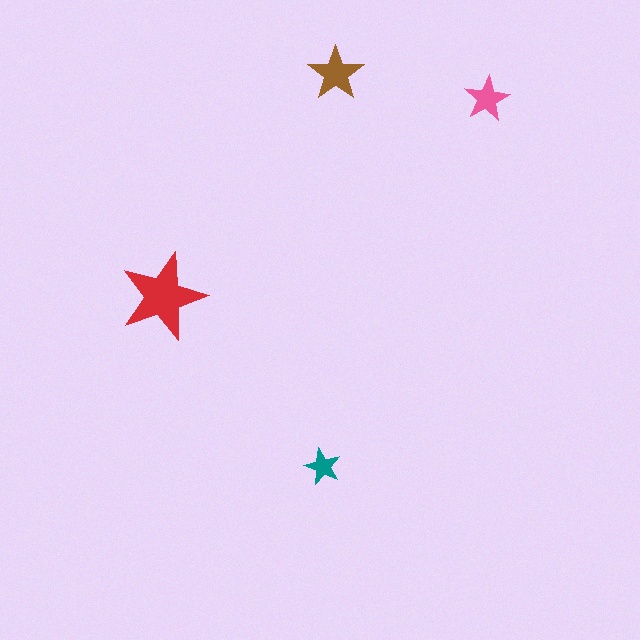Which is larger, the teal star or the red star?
The red one.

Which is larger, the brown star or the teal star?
The brown one.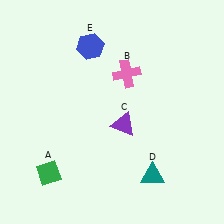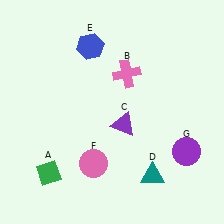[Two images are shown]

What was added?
A pink circle (F), a purple circle (G) were added in Image 2.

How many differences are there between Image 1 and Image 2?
There are 2 differences between the two images.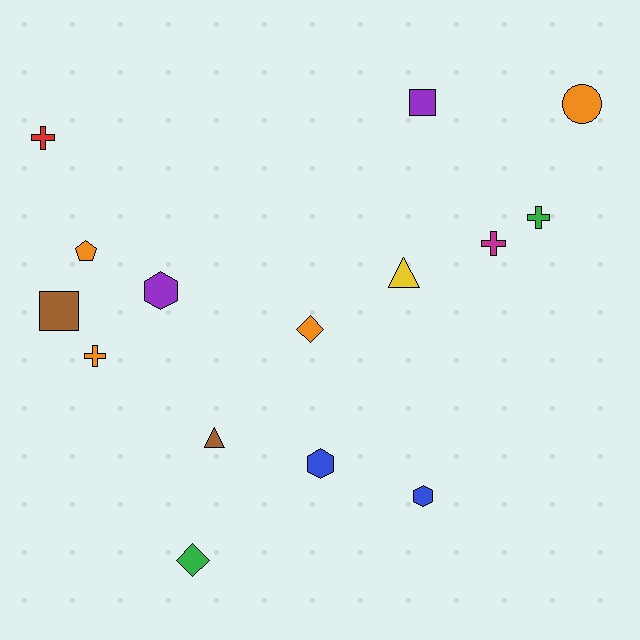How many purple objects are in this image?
There are 2 purple objects.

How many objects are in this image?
There are 15 objects.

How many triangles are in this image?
There are 2 triangles.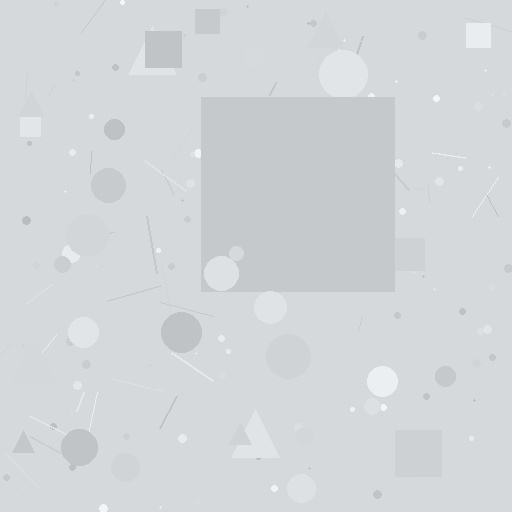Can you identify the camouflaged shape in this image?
The camouflaged shape is a square.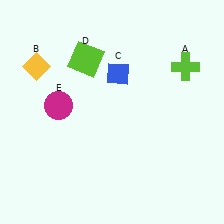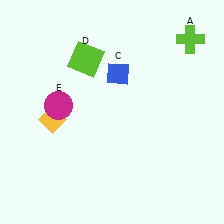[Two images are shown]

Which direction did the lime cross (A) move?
The lime cross (A) moved up.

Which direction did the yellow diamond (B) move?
The yellow diamond (B) moved down.